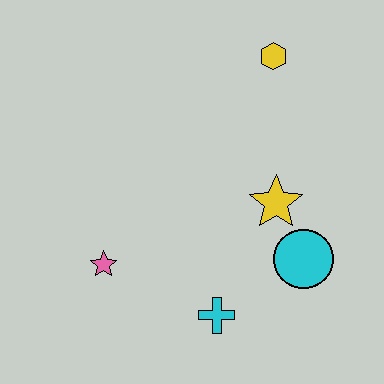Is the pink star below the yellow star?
Yes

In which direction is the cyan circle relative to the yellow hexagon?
The cyan circle is below the yellow hexagon.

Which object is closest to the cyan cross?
The cyan circle is closest to the cyan cross.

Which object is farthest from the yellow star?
The pink star is farthest from the yellow star.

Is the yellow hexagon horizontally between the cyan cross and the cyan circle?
Yes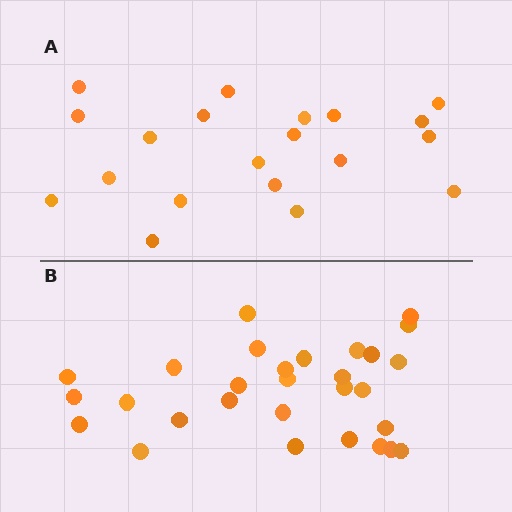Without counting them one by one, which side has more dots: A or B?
Region B (the bottom region) has more dots.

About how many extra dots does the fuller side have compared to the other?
Region B has roughly 8 or so more dots than region A.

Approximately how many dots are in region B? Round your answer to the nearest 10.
About 30 dots. (The exact count is 29, which rounds to 30.)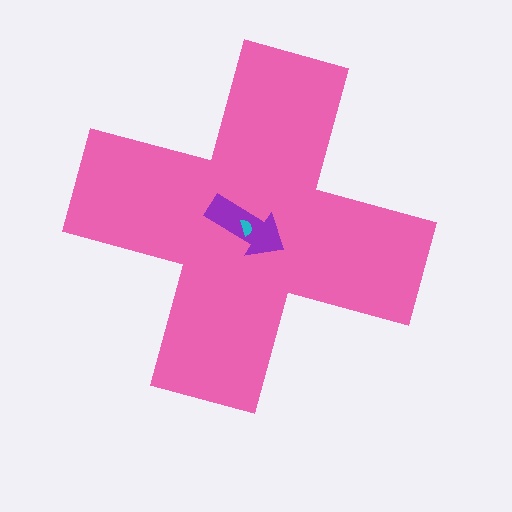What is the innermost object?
The cyan semicircle.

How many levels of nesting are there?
3.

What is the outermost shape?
The pink cross.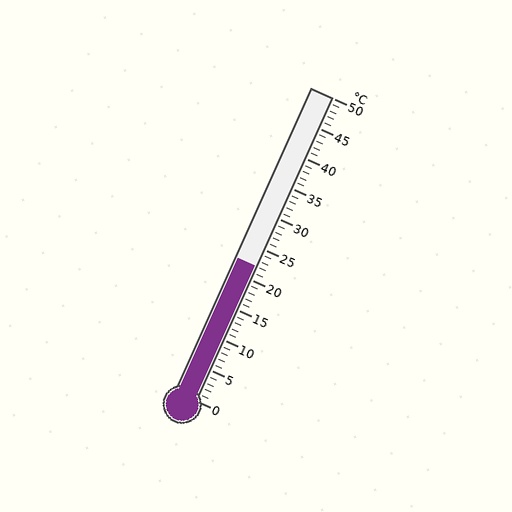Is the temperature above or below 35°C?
The temperature is below 35°C.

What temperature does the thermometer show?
The thermometer shows approximately 22°C.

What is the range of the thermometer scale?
The thermometer scale ranges from 0°C to 50°C.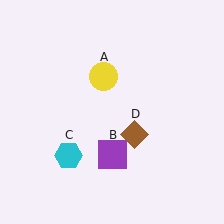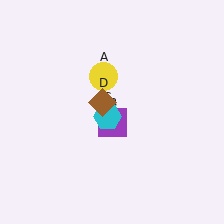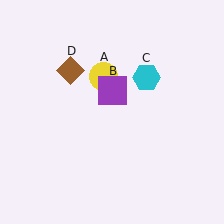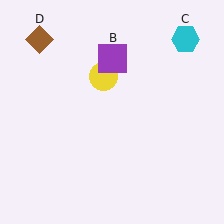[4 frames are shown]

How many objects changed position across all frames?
3 objects changed position: purple square (object B), cyan hexagon (object C), brown diamond (object D).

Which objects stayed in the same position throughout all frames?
Yellow circle (object A) remained stationary.